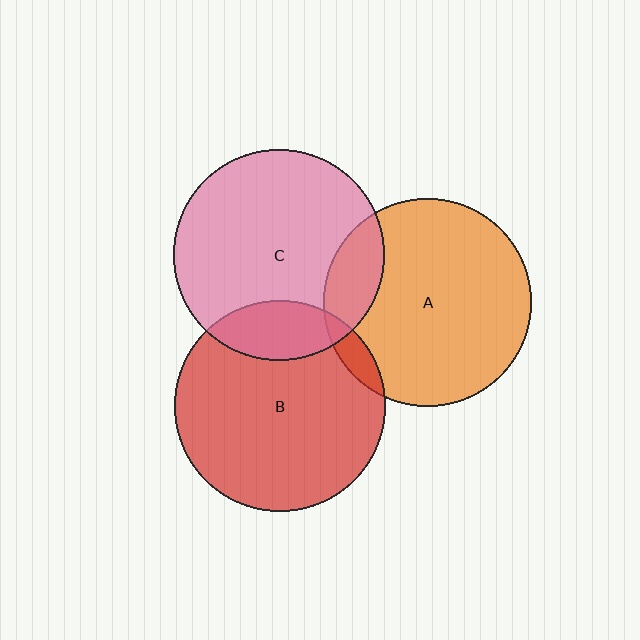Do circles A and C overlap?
Yes.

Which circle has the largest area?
Circle C (pink).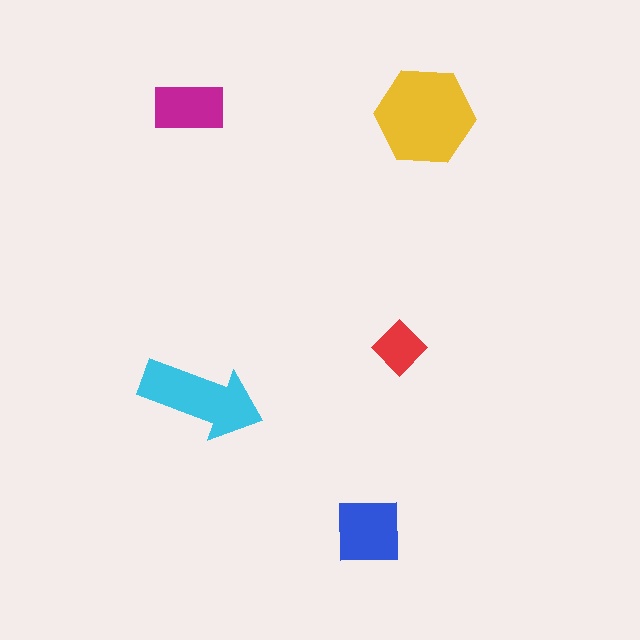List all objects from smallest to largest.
The red diamond, the magenta rectangle, the blue square, the cyan arrow, the yellow hexagon.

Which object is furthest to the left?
The magenta rectangle is leftmost.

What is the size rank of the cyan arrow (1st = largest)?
2nd.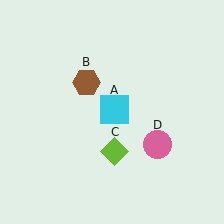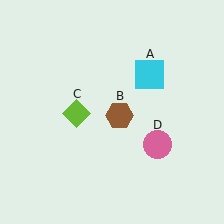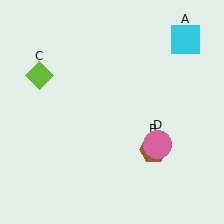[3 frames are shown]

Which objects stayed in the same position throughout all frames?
Pink circle (object D) remained stationary.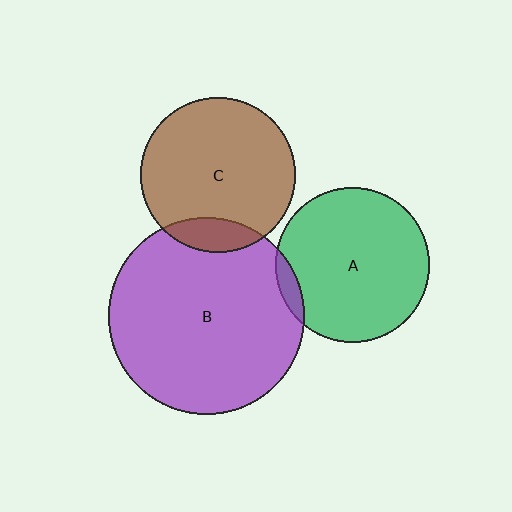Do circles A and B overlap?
Yes.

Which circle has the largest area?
Circle B (purple).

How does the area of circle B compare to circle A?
Approximately 1.6 times.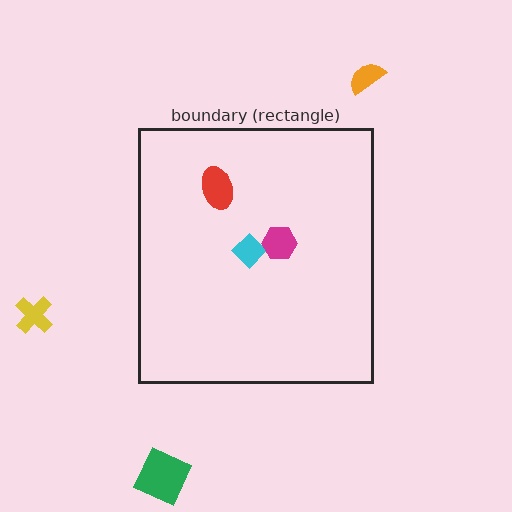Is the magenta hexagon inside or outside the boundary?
Inside.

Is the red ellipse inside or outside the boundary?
Inside.